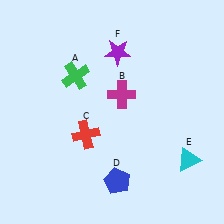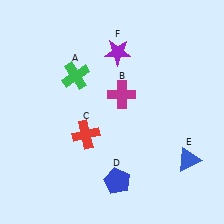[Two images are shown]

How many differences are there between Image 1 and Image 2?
There is 1 difference between the two images.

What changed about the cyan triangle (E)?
In Image 1, E is cyan. In Image 2, it changed to blue.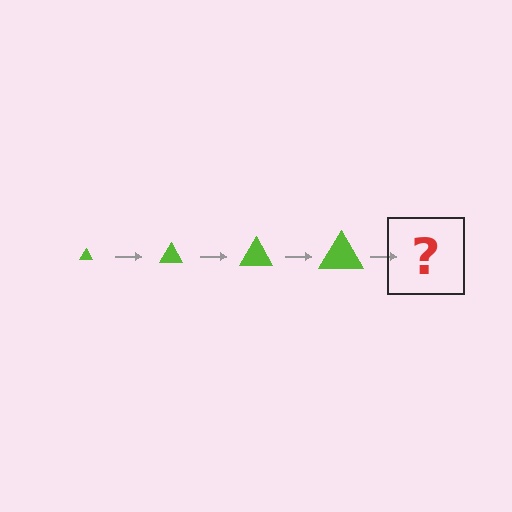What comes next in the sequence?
The next element should be a lime triangle, larger than the previous one.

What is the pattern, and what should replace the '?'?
The pattern is that the triangle gets progressively larger each step. The '?' should be a lime triangle, larger than the previous one.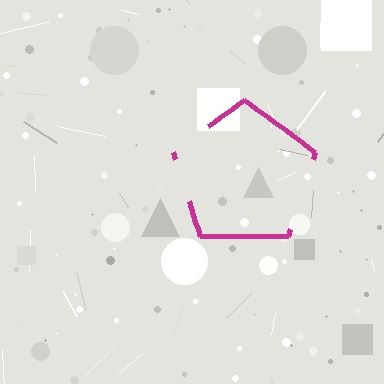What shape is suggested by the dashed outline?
The dashed outline suggests a pentagon.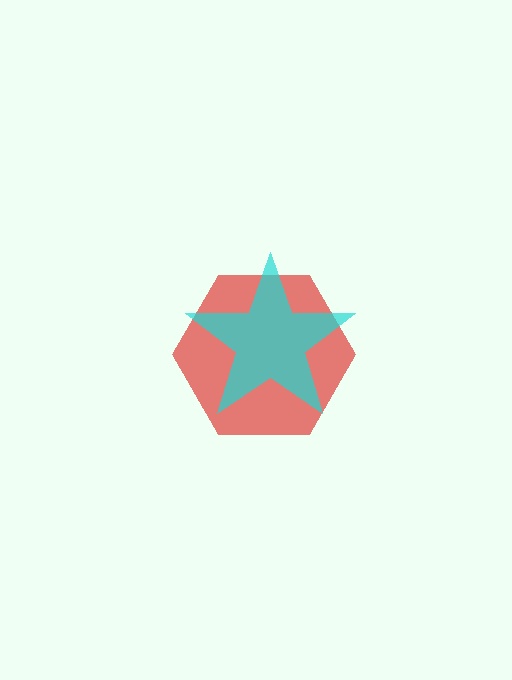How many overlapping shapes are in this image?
There are 2 overlapping shapes in the image.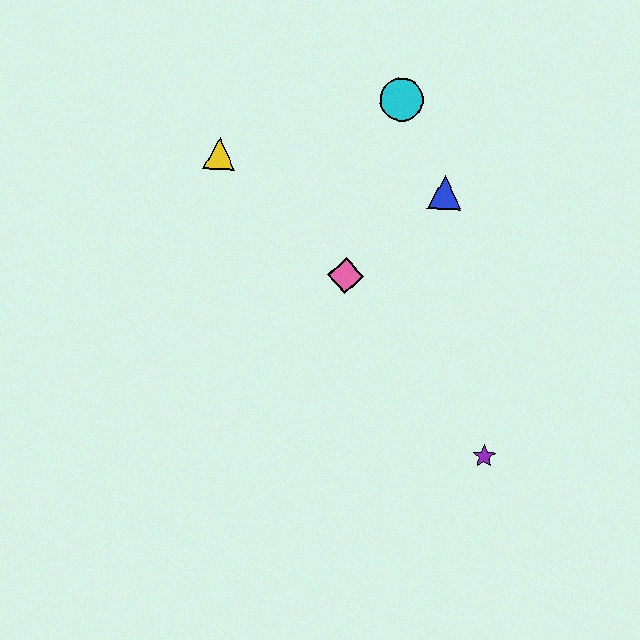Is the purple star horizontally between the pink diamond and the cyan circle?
No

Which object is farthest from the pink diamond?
The purple star is farthest from the pink diamond.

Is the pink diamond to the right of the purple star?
No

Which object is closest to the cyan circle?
The blue triangle is closest to the cyan circle.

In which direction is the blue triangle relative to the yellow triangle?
The blue triangle is to the right of the yellow triangle.